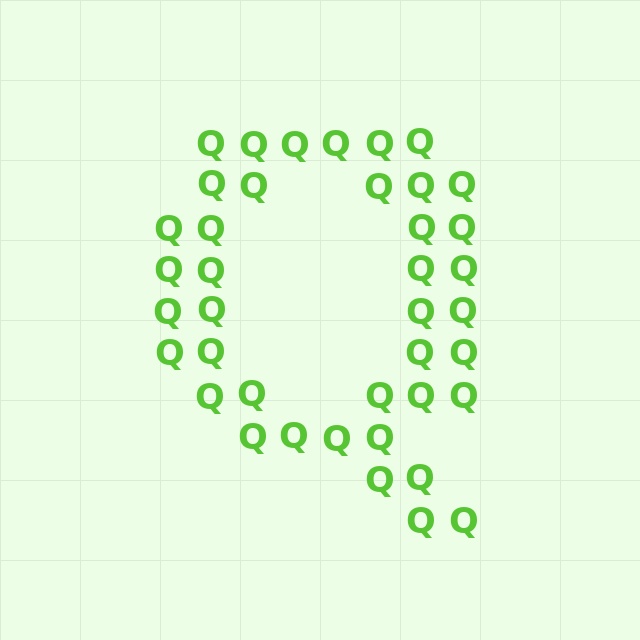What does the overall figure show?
The overall figure shows the letter Q.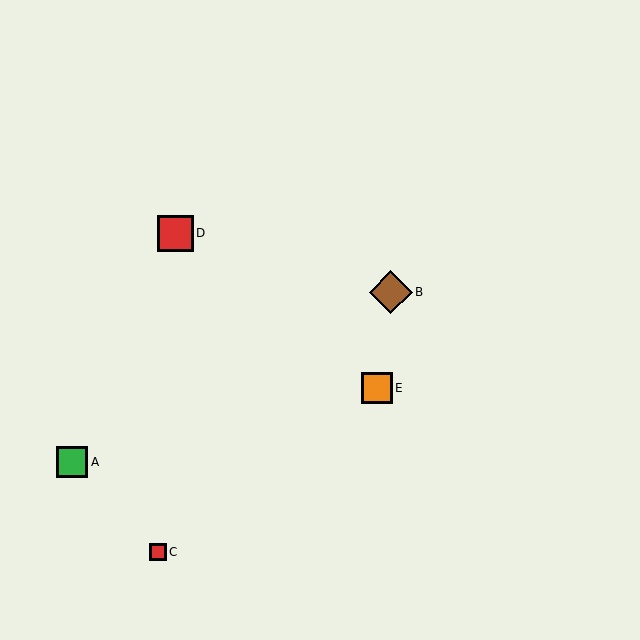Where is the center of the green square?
The center of the green square is at (72, 462).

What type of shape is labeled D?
Shape D is a red square.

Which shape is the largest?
The brown diamond (labeled B) is the largest.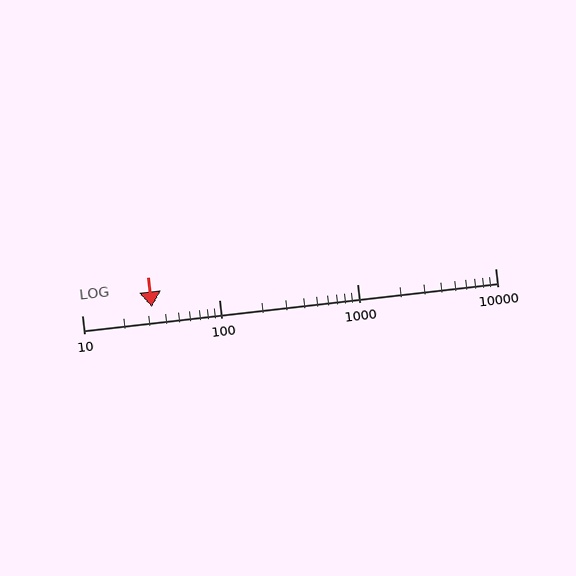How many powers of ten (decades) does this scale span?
The scale spans 3 decades, from 10 to 10000.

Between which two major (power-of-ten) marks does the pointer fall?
The pointer is between 10 and 100.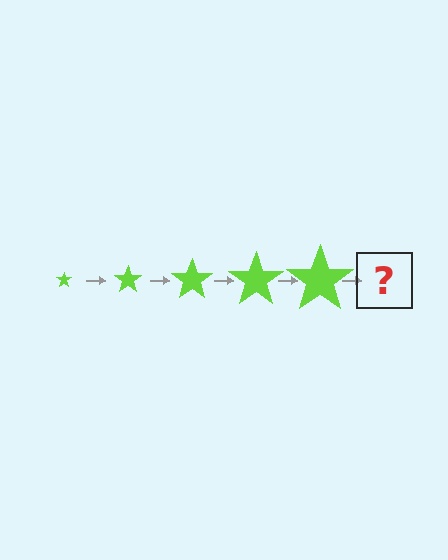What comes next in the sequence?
The next element should be a lime star, larger than the previous one.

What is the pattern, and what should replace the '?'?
The pattern is that the star gets progressively larger each step. The '?' should be a lime star, larger than the previous one.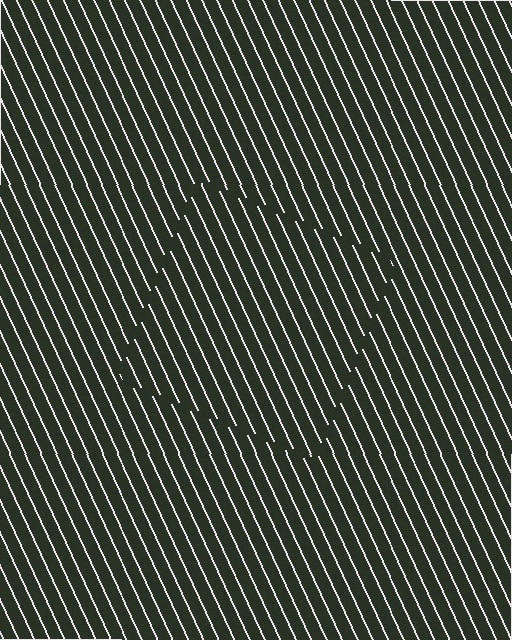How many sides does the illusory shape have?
4 sides — the line-ends trace a square.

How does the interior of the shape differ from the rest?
The interior of the shape contains the same grating, shifted by half a period — the contour is defined by the phase discontinuity where line-ends from the inner and outer gratings abut.